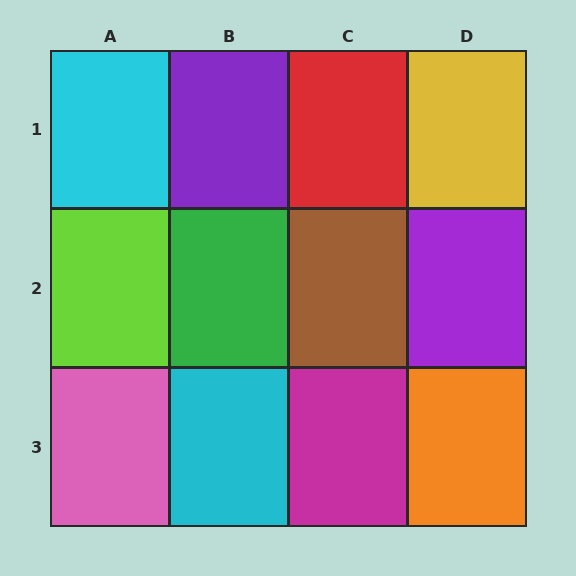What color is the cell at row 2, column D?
Purple.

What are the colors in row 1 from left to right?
Cyan, purple, red, yellow.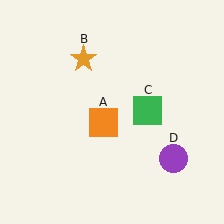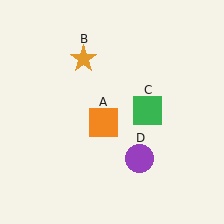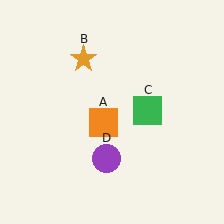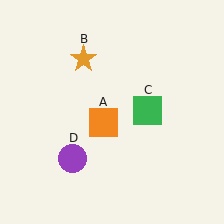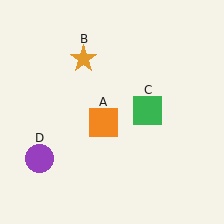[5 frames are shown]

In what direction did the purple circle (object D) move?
The purple circle (object D) moved left.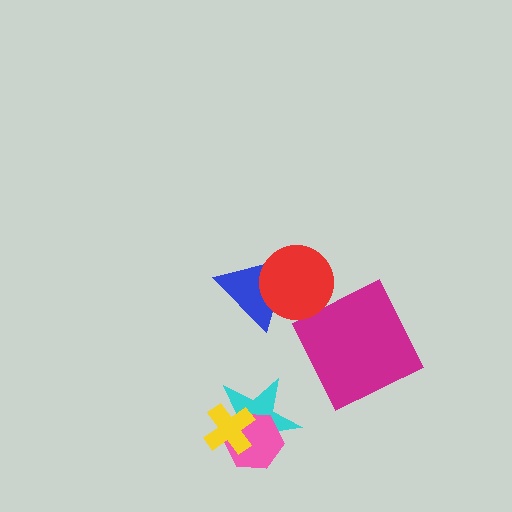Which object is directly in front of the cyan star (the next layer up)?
The pink hexagon is directly in front of the cyan star.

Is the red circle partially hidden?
No, no other shape covers it.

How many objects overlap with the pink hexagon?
2 objects overlap with the pink hexagon.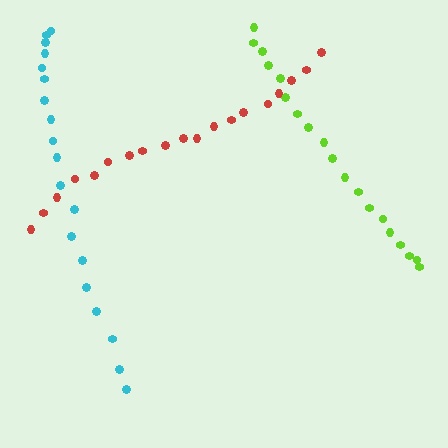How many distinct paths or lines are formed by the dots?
There are 3 distinct paths.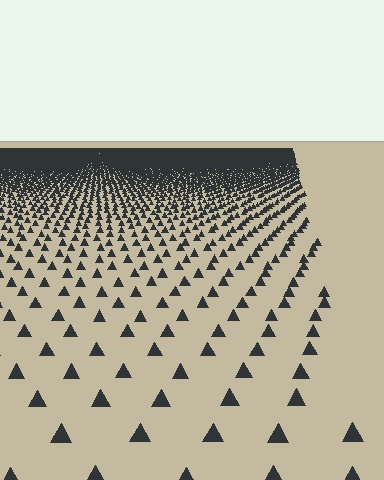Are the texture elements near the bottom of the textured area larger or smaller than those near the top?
Larger. Near the bottom, elements are closer to the viewer and appear at a bigger on-screen size.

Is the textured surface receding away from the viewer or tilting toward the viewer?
The surface is receding away from the viewer. Texture elements get smaller and denser toward the top.